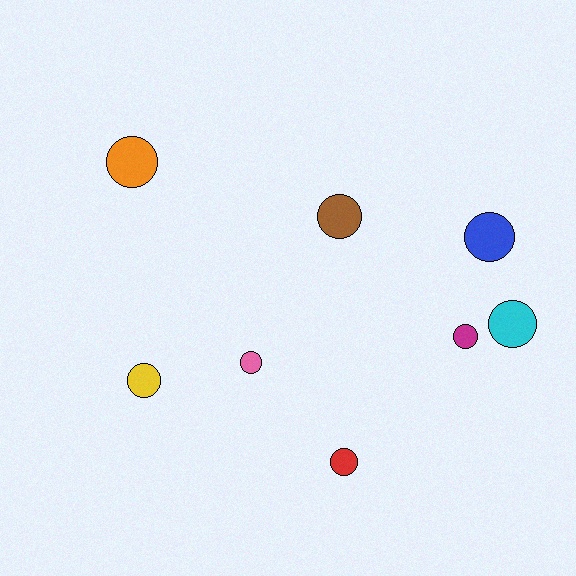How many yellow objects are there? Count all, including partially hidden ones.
There is 1 yellow object.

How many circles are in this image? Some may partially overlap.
There are 8 circles.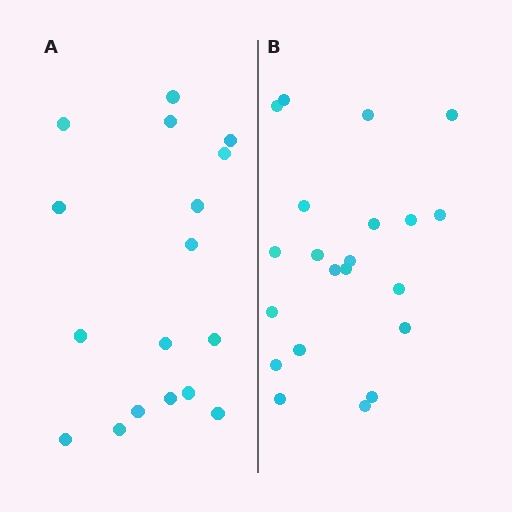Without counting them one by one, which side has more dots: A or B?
Region B (the right region) has more dots.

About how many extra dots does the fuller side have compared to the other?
Region B has about 4 more dots than region A.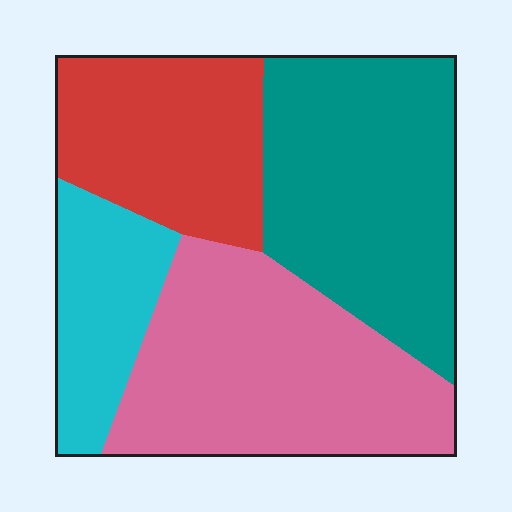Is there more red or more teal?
Teal.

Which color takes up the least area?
Cyan, at roughly 15%.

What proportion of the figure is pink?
Pink takes up about one third (1/3) of the figure.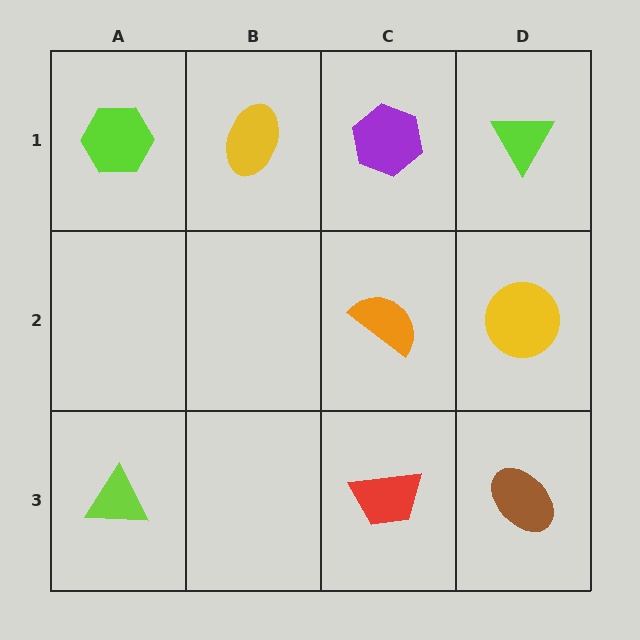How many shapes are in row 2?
2 shapes.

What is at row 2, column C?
An orange semicircle.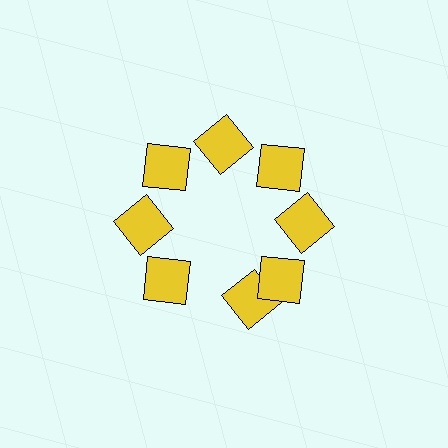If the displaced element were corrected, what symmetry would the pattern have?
It would have 8-fold rotational symmetry — the pattern would map onto itself every 45 degrees.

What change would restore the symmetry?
The symmetry would be restored by rotating it back into even spacing with its neighbors so that all 8 squares sit at equal angles and equal distance from the center.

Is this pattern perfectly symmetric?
No. The 8 yellow squares are arranged in a ring, but one element near the 6 o'clock position is rotated out of alignment along the ring, breaking the 8-fold rotational symmetry.